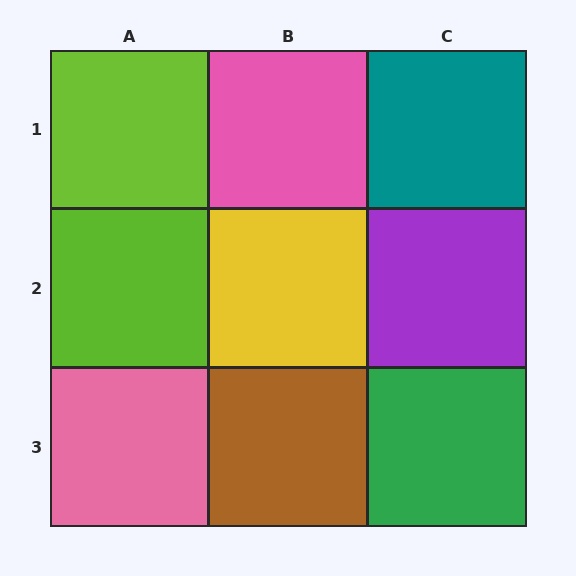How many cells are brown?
1 cell is brown.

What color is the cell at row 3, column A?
Pink.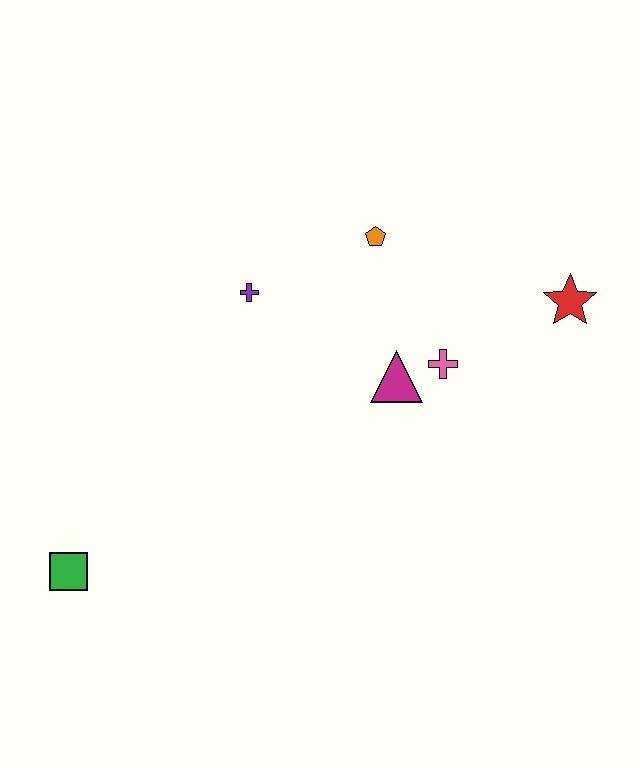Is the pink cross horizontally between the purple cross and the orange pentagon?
No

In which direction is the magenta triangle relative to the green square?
The magenta triangle is to the right of the green square.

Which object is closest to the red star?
The pink cross is closest to the red star.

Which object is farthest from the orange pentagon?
The green square is farthest from the orange pentagon.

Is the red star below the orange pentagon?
Yes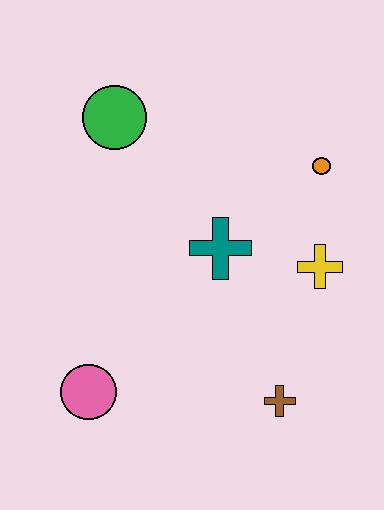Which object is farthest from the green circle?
The brown cross is farthest from the green circle.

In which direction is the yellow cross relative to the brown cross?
The yellow cross is above the brown cross.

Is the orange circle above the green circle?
No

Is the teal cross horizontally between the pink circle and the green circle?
No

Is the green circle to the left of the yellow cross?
Yes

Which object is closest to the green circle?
The teal cross is closest to the green circle.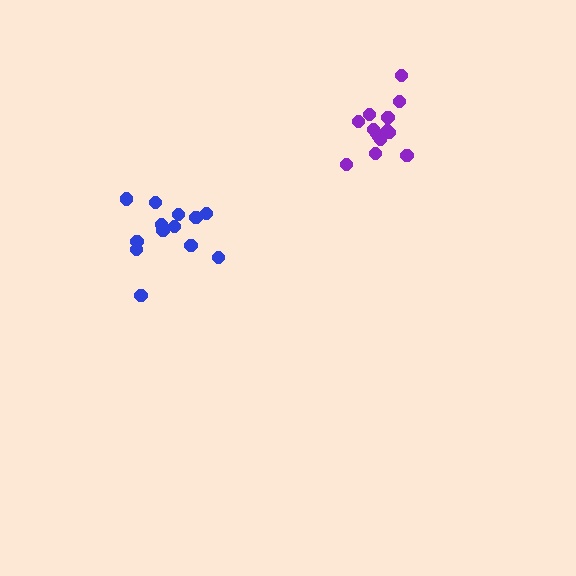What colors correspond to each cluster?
The clusters are colored: purple, blue.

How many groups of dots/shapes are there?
There are 2 groups.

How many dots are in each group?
Group 1: 14 dots, Group 2: 13 dots (27 total).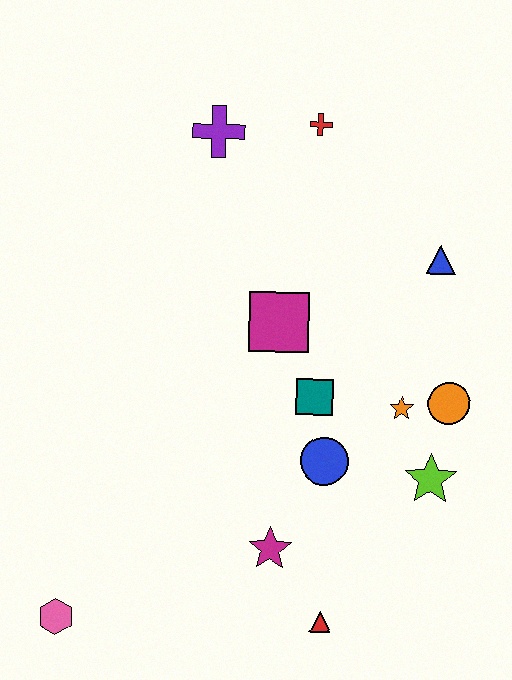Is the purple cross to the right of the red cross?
No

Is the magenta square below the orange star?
No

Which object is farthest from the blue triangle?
The pink hexagon is farthest from the blue triangle.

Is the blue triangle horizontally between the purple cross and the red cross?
No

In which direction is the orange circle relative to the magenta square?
The orange circle is to the right of the magenta square.